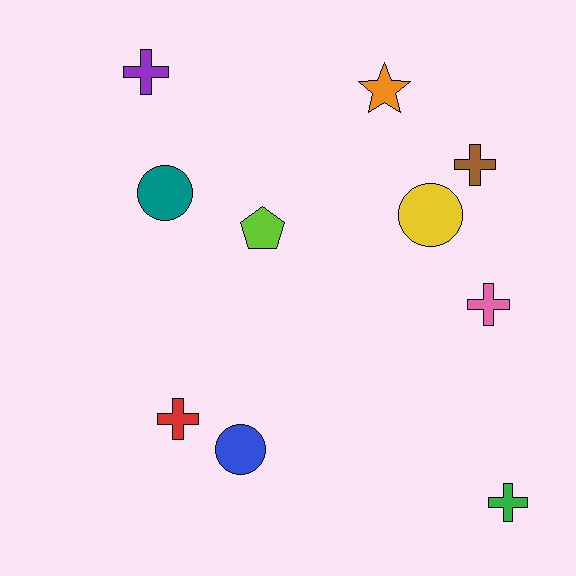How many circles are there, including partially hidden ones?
There are 3 circles.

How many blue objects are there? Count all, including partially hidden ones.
There is 1 blue object.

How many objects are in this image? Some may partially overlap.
There are 10 objects.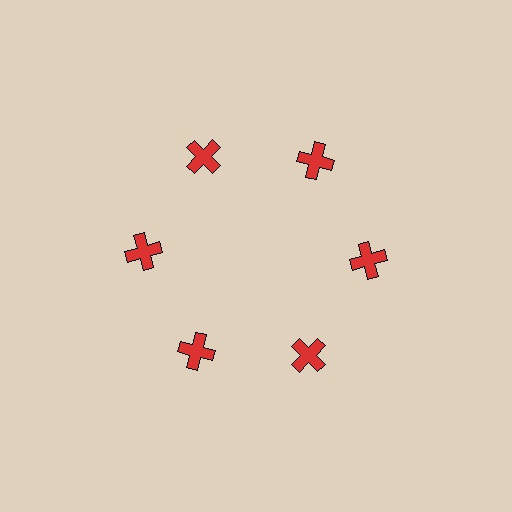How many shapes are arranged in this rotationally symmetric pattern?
There are 6 shapes, arranged in 6 groups of 1.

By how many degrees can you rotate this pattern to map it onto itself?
The pattern maps onto itself every 60 degrees of rotation.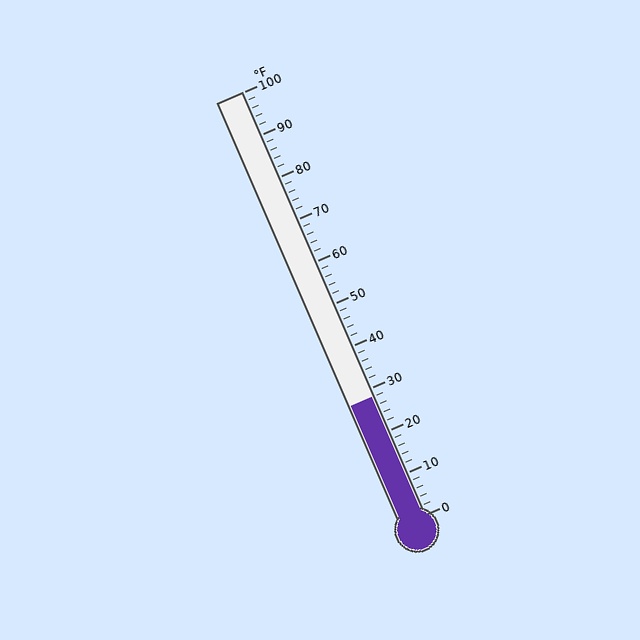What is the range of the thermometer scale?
The thermometer scale ranges from 0°F to 100°F.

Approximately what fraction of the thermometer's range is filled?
The thermometer is filled to approximately 30% of its range.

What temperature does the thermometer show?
The thermometer shows approximately 28°F.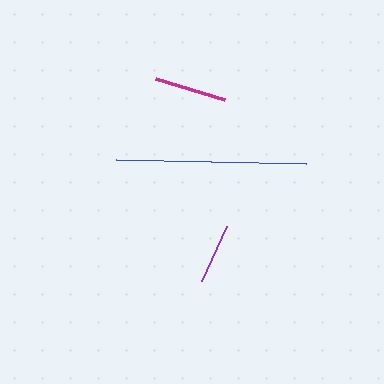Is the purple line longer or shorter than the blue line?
The blue line is longer than the purple line.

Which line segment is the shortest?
The purple line is the shortest at approximately 61 pixels.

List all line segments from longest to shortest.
From longest to shortest: blue, magenta, purple.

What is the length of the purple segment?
The purple segment is approximately 61 pixels long.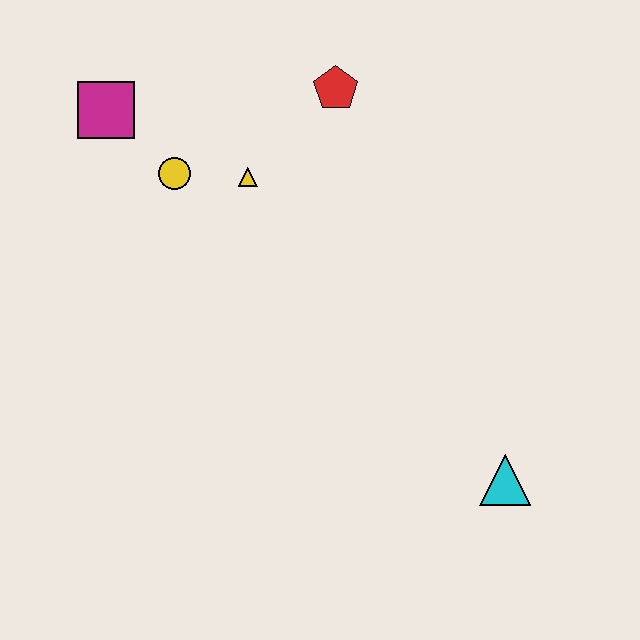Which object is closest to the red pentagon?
The yellow triangle is closest to the red pentagon.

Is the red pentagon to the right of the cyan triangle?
No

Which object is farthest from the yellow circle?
The cyan triangle is farthest from the yellow circle.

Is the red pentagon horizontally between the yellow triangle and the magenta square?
No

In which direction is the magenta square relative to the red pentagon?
The magenta square is to the left of the red pentagon.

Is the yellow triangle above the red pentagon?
No